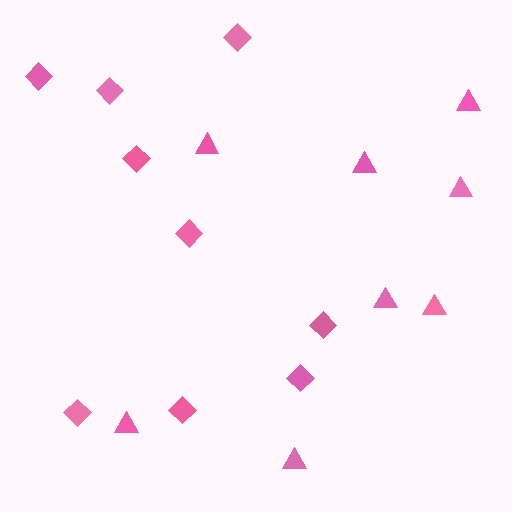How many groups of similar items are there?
There are 2 groups: one group of triangles (8) and one group of diamonds (9).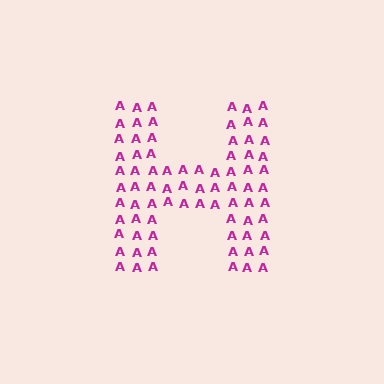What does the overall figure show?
The overall figure shows the letter H.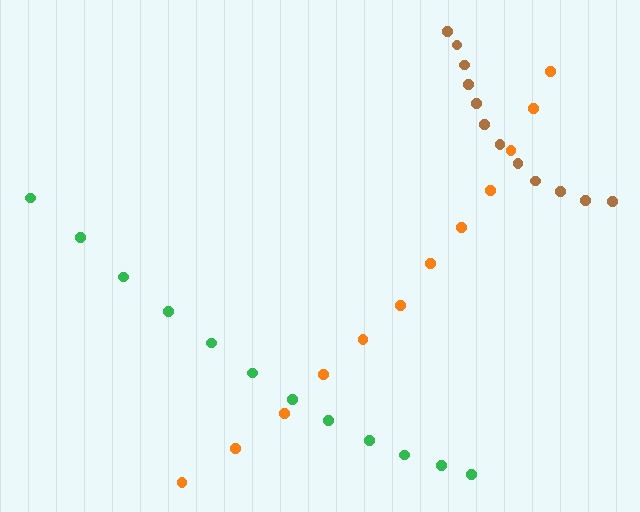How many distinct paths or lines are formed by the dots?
There are 3 distinct paths.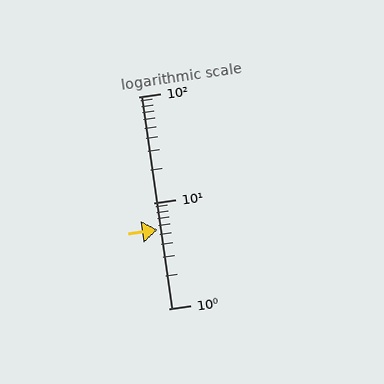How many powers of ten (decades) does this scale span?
The scale spans 2 decades, from 1 to 100.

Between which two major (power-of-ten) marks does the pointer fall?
The pointer is between 1 and 10.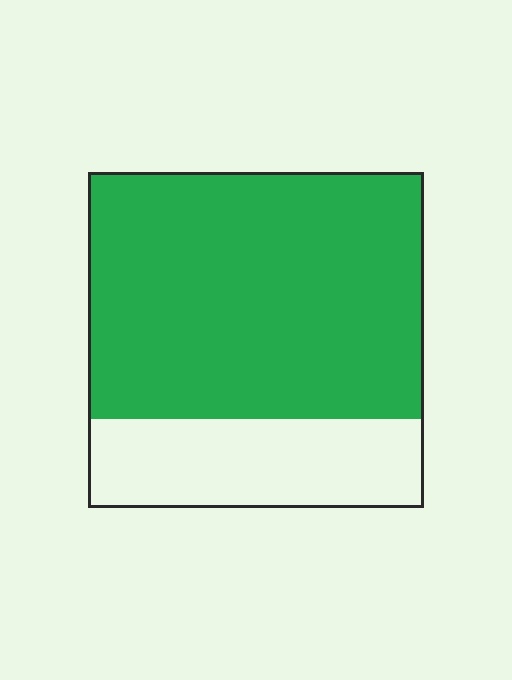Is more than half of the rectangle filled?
Yes.